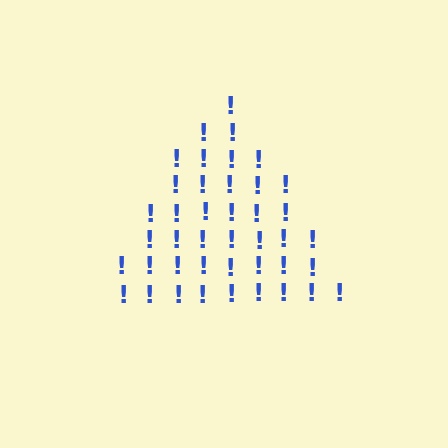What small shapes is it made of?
It is made of small exclamation marks.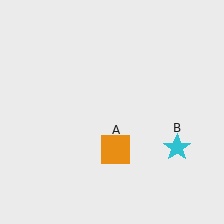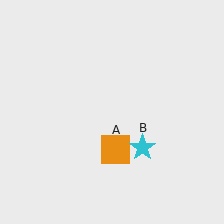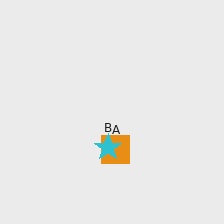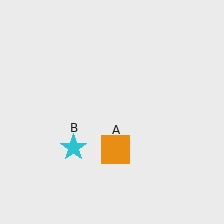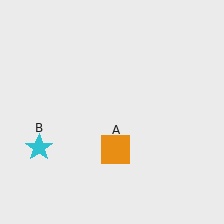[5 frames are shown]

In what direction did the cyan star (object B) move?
The cyan star (object B) moved left.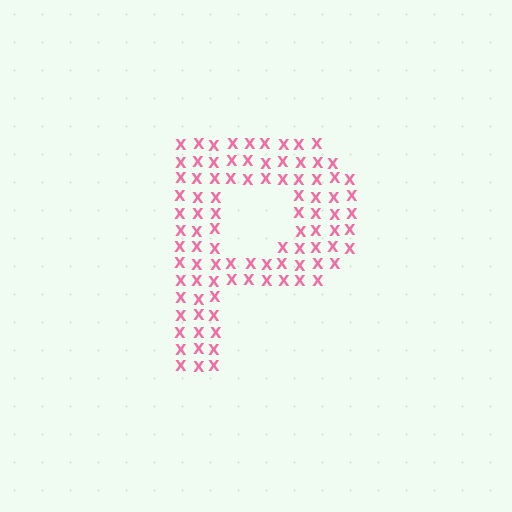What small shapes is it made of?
It is made of small letter X's.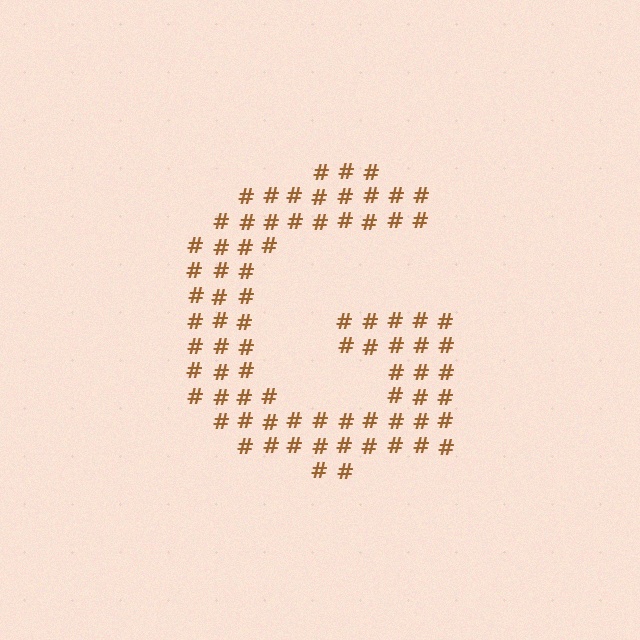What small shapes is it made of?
It is made of small hash symbols.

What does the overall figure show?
The overall figure shows the letter G.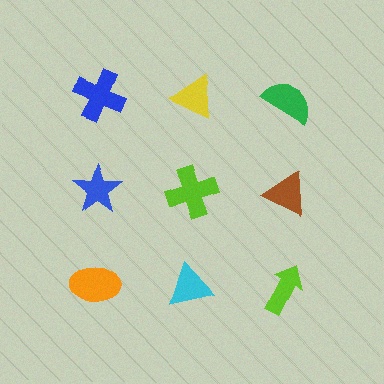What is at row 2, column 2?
A lime cross.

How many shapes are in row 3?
3 shapes.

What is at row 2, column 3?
A brown triangle.